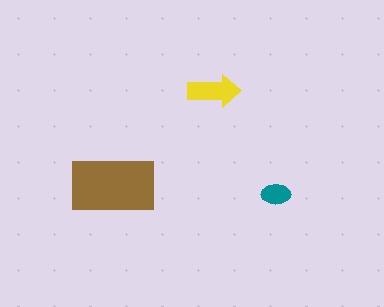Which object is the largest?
The brown rectangle.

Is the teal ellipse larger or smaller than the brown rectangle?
Smaller.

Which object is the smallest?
The teal ellipse.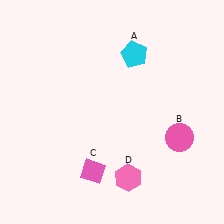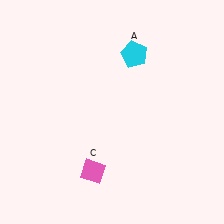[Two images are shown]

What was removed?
The pink hexagon (D), the pink circle (B) were removed in Image 2.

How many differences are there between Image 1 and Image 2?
There are 2 differences between the two images.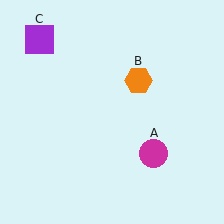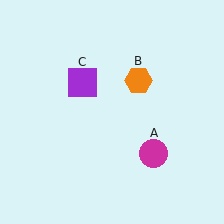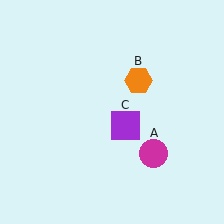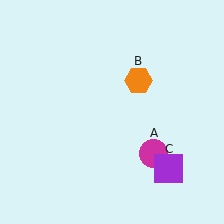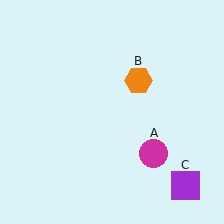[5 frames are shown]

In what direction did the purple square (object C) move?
The purple square (object C) moved down and to the right.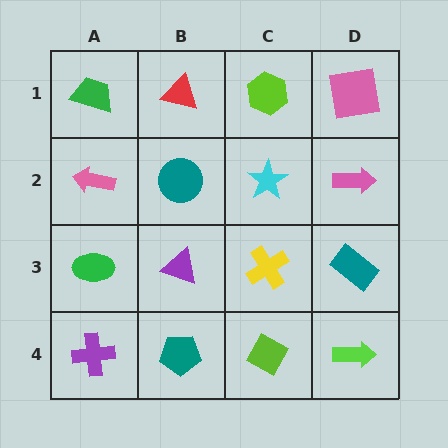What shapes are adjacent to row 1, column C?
A cyan star (row 2, column C), a red triangle (row 1, column B), a pink square (row 1, column D).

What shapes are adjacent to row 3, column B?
A teal circle (row 2, column B), a teal pentagon (row 4, column B), a green ellipse (row 3, column A), a yellow cross (row 3, column C).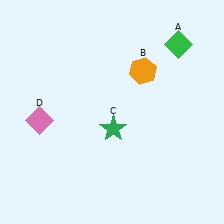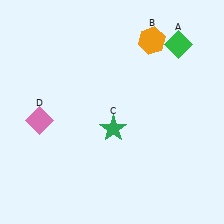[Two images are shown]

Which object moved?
The orange hexagon (B) moved up.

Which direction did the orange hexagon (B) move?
The orange hexagon (B) moved up.